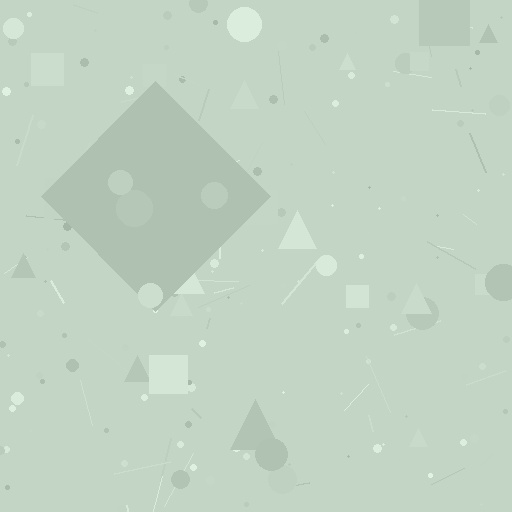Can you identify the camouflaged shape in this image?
The camouflaged shape is a diamond.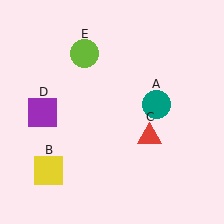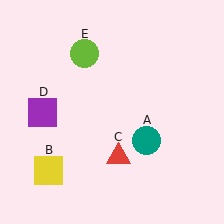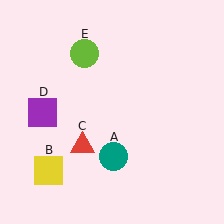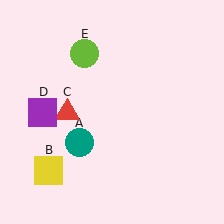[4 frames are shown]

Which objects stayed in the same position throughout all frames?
Yellow square (object B) and purple square (object D) and lime circle (object E) remained stationary.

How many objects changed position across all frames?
2 objects changed position: teal circle (object A), red triangle (object C).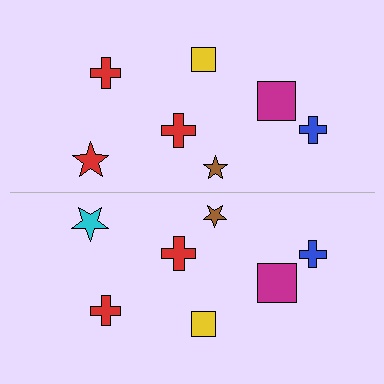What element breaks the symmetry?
The cyan star on the bottom side breaks the symmetry — its mirror counterpart is red.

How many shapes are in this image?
There are 14 shapes in this image.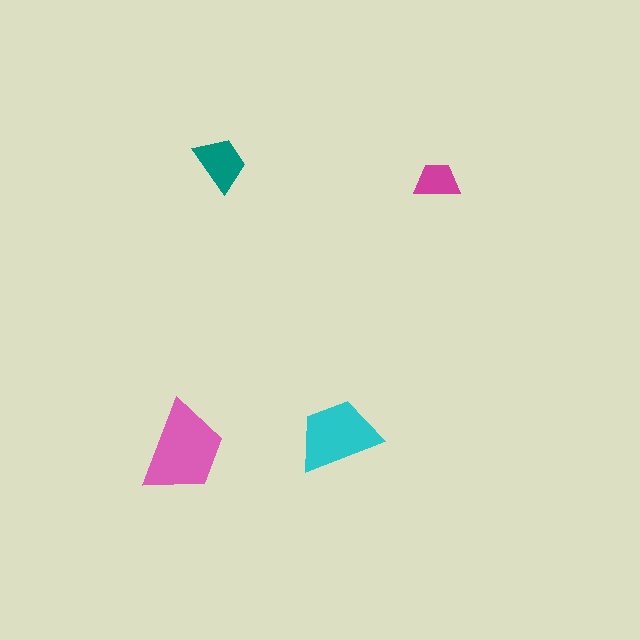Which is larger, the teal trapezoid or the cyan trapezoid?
The cyan one.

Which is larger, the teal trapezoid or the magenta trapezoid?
The teal one.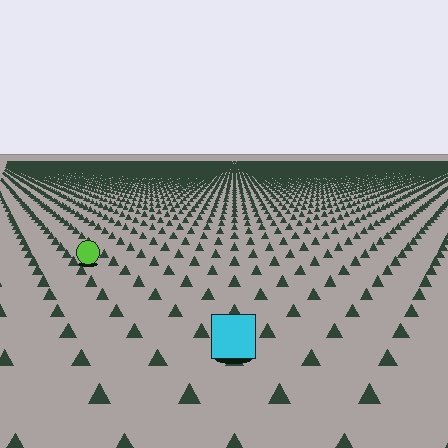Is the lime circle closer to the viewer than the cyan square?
No. The cyan square is closer — you can tell from the texture gradient: the ground texture is coarser near it.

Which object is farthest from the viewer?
The lime circle is farthest from the viewer. It appears smaller and the ground texture around it is denser.